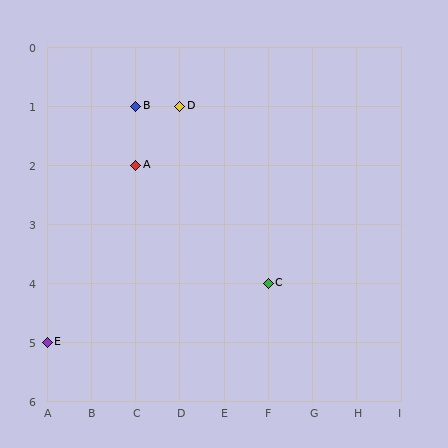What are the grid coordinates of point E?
Point E is at grid coordinates (A, 5).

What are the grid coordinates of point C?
Point C is at grid coordinates (F, 4).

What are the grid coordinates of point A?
Point A is at grid coordinates (C, 2).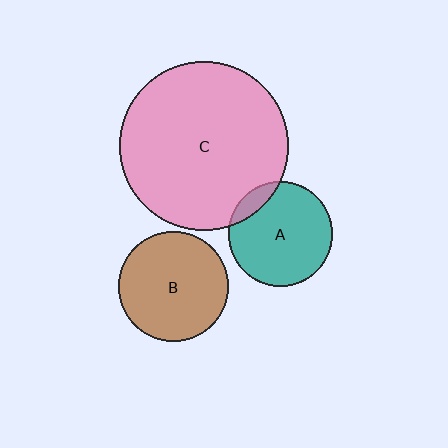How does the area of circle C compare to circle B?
Approximately 2.4 times.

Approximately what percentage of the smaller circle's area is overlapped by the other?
Approximately 10%.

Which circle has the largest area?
Circle C (pink).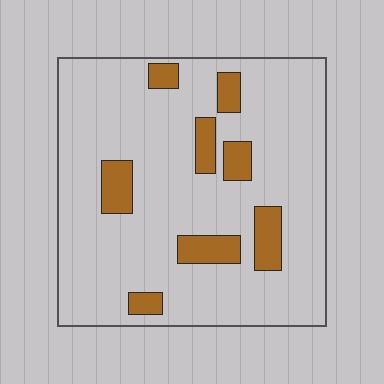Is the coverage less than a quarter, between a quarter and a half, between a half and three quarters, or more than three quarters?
Less than a quarter.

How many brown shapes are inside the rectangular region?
8.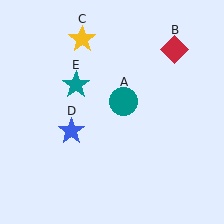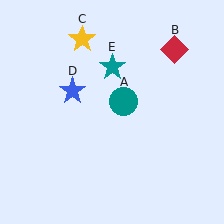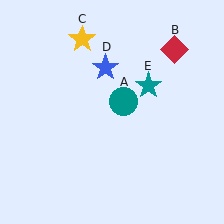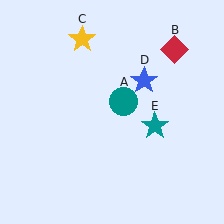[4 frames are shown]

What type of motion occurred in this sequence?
The blue star (object D), teal star (object E) rotated clockwise around the center of the scene.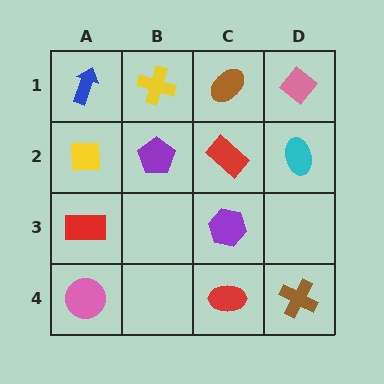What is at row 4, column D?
A brown cross.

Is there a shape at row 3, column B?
No, that cell is empty.